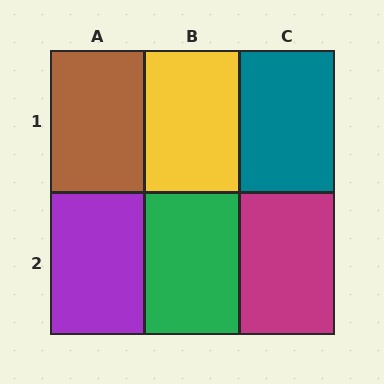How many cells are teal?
1 cell is teal.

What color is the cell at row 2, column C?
Magenta.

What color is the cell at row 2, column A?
Purple.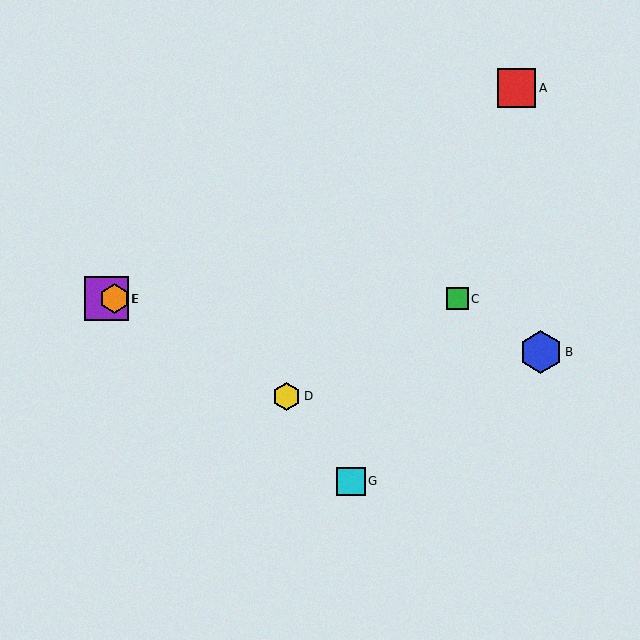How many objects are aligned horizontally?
3 objects (C, E, F) are aligned horizontally.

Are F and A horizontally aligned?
No, F is at y≈299 and A is at y≈88.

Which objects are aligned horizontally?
Objects C, E, F are aligned horizontally.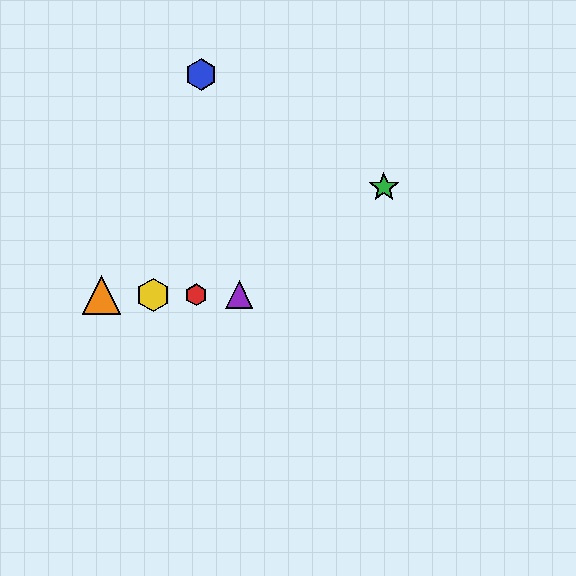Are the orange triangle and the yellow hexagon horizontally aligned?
Yes, both are at y≈295.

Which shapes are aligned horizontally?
The red hexagon, the yellow hexagon, the purple triangle, the orange triangle are aligned horizontally.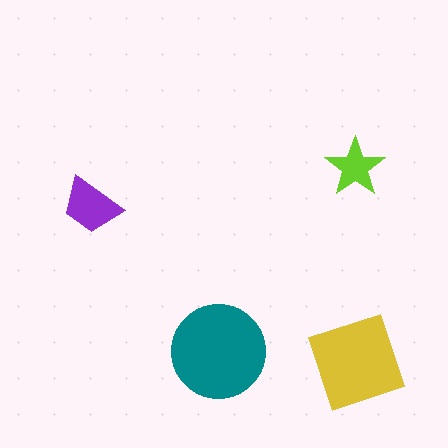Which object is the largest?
The teal circle.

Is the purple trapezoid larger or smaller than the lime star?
Larger.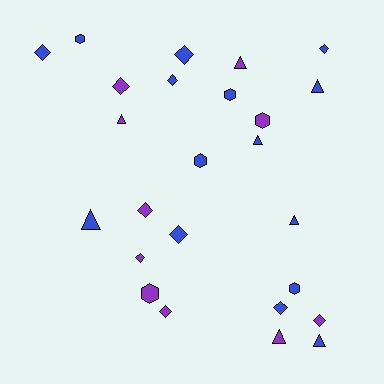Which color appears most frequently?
Blue, with 15 objects.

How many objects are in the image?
There are 25 objects.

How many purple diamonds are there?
There are 5 purple diamonds.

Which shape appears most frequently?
Diamond, with 11 objects.